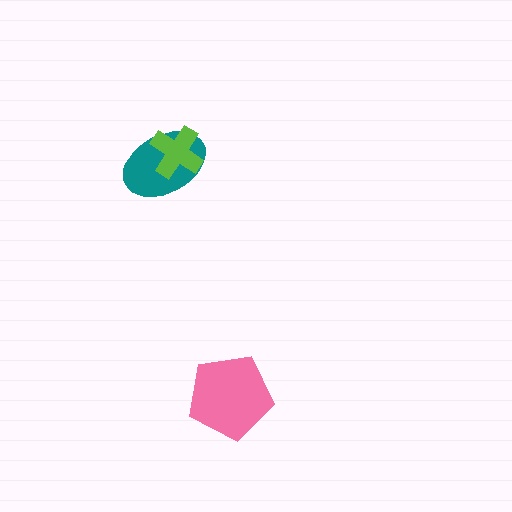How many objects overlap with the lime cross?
1 object overlaps with the lime cross.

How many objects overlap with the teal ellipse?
1 object overlaps with the teal ellipse.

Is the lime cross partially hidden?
No, no other shape covers it.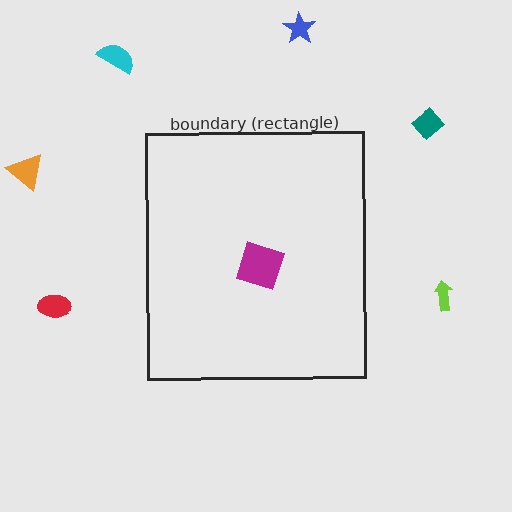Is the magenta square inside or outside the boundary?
Inside.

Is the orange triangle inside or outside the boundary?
Outside.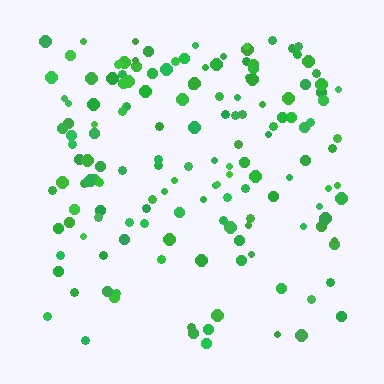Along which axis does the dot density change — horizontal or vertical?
Vertical.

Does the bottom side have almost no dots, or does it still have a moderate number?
Still a moderate number, just noticeably fewer than the top.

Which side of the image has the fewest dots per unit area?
The bottom.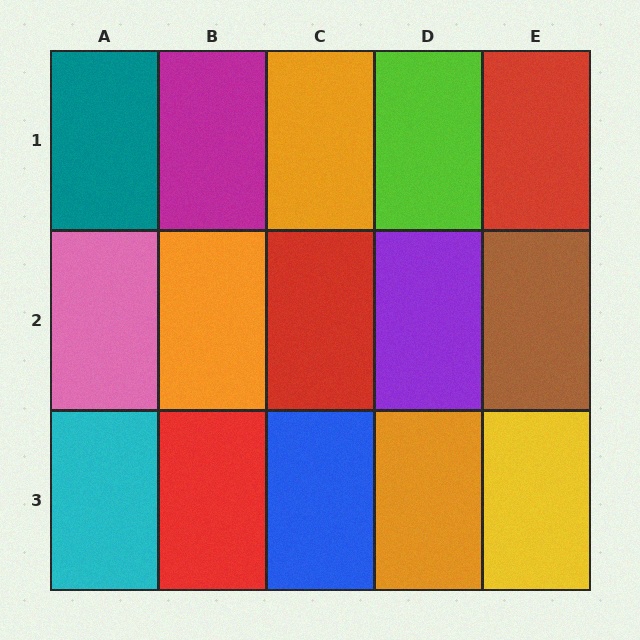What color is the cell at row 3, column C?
Blue.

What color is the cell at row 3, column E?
Yellow.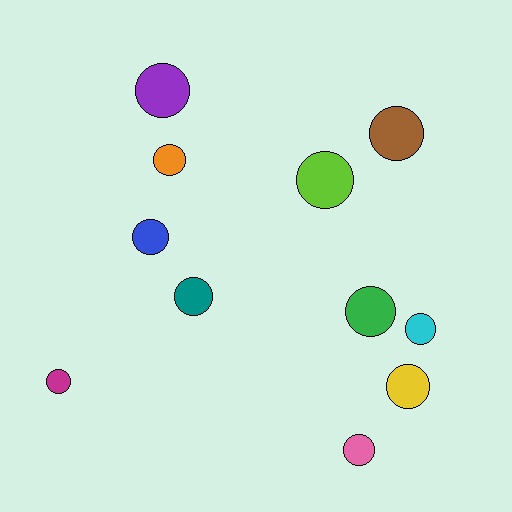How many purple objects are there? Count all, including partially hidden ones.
There is 1 purple object.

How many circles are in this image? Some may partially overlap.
There are 11 circles.